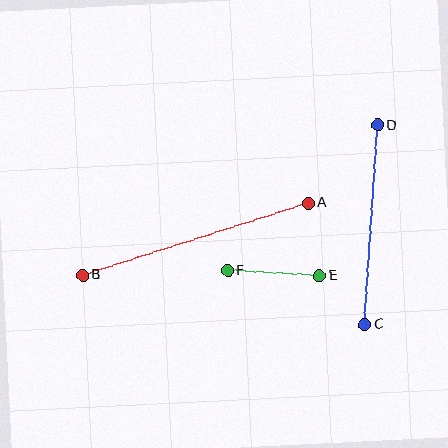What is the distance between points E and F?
The distance is approximately 92 pixels.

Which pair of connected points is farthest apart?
Points A and B are farthest apart.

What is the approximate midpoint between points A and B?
The midpoint is at approximately (195, 239) pixels.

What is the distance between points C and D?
The distance is approximately 200 pixels.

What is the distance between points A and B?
The distance is approximately 237 pixels.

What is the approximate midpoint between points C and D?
The midpoint is at approximately (371, 225) pixels.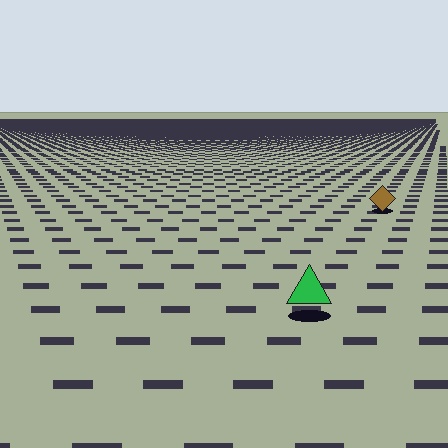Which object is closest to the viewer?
The green triangle is closest. The texture marks near it are larger and more spread out.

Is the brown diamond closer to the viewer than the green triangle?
No. The green triangle is closer — you can tell from the texture gradient: the ground texture is coarser near it.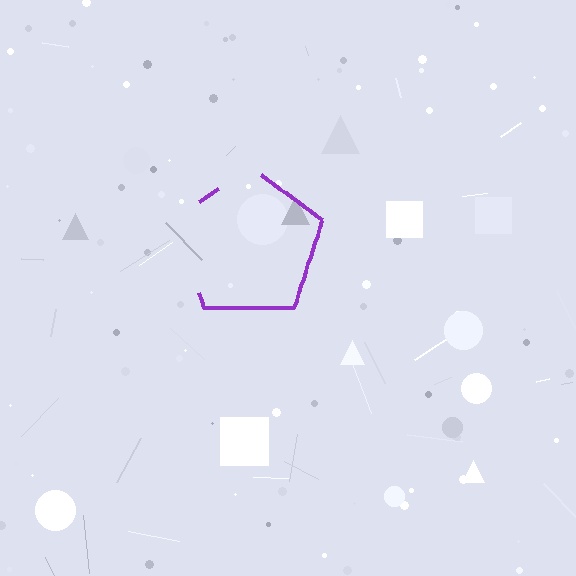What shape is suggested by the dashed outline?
The dashed outline suggests a pentagon.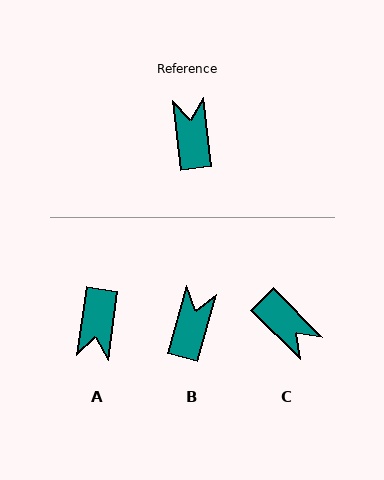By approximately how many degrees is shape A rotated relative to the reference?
Approximately 165 degrees counter-clockwise.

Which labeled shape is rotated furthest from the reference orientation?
A, about 165 degrees away.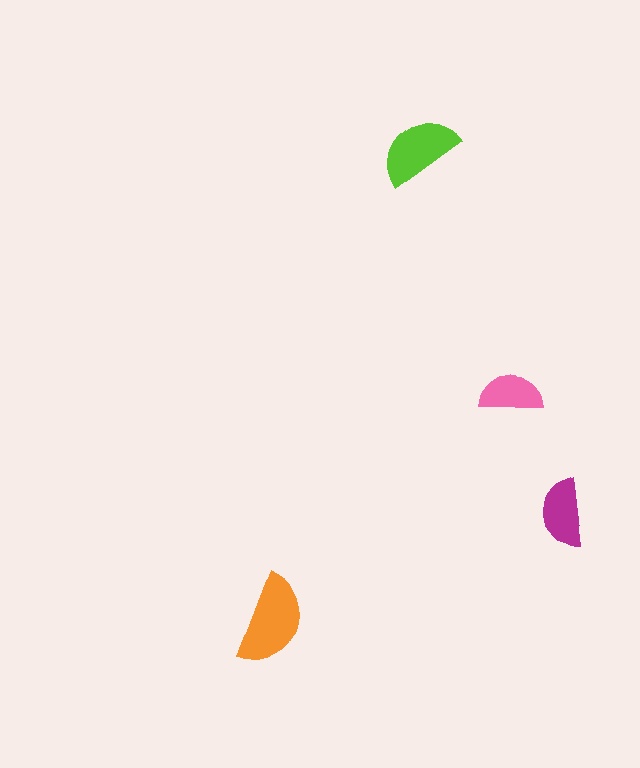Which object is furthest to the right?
The magenta semicircle is rightmost.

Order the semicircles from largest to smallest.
the orange one, the lime one, the magenta one, the pink one.